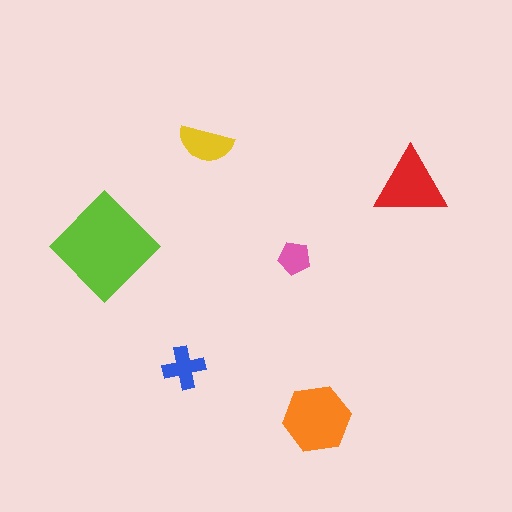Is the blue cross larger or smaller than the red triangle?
Smaller.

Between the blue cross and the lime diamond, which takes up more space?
The lime diamond.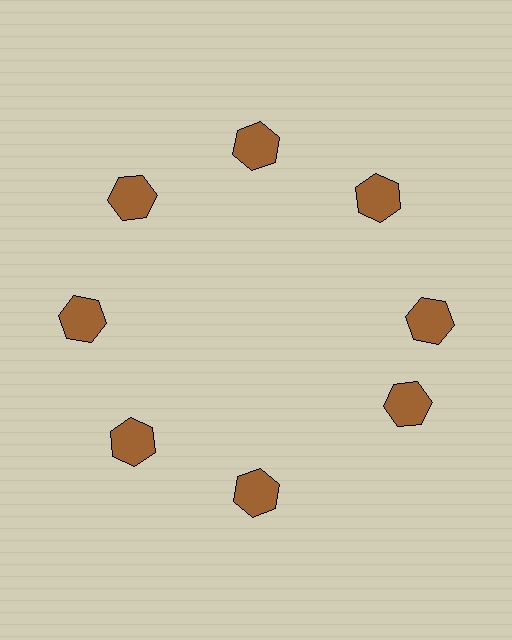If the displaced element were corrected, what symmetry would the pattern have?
It would have 8-fold rotational symmetry — the pattern would map onto itself every 45 degrees.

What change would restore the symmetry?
The symmetry would be restored by rotating it back into even spacing with its neighbors so that all 8 hexagons sit at equal angles and equal distance from the center.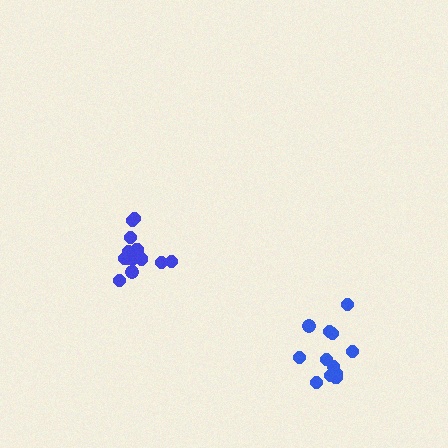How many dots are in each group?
Group 1: 13 dots, Group 2: 13 dots (26 total).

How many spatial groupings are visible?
There are 2 spatial groupings.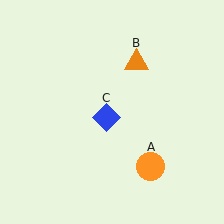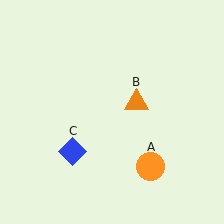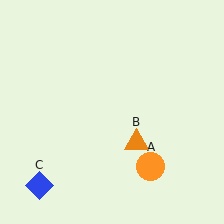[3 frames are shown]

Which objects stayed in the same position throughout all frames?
Orange circle (object A) remained stationary.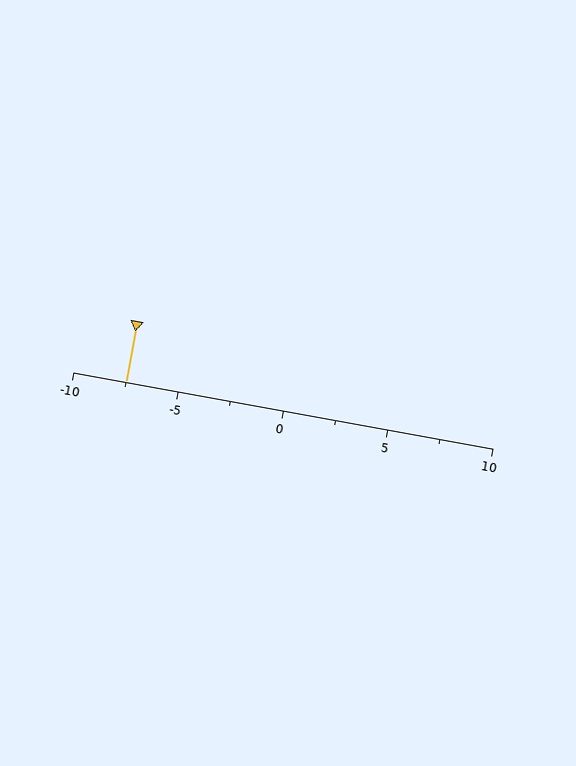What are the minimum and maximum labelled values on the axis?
The axis runs from -10 to 10.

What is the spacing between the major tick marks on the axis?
The major ticks are spaced 5 apart.